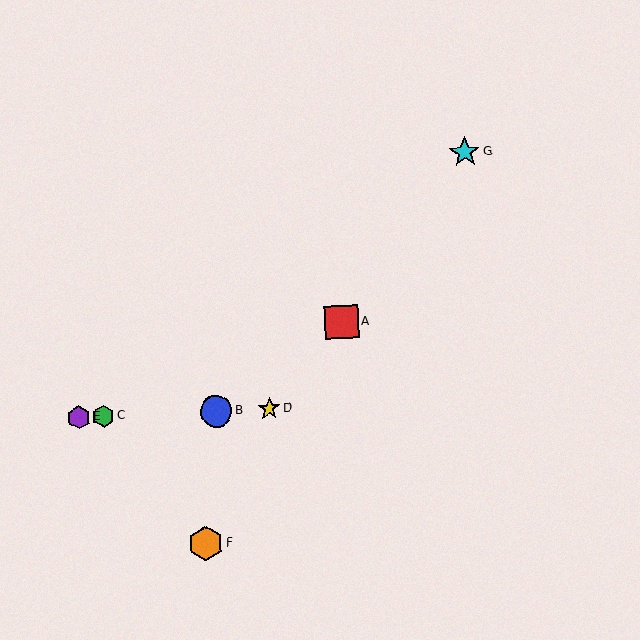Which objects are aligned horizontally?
Objects B, C, D, E are aligned horizontally.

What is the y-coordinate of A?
Object A is at y≈322.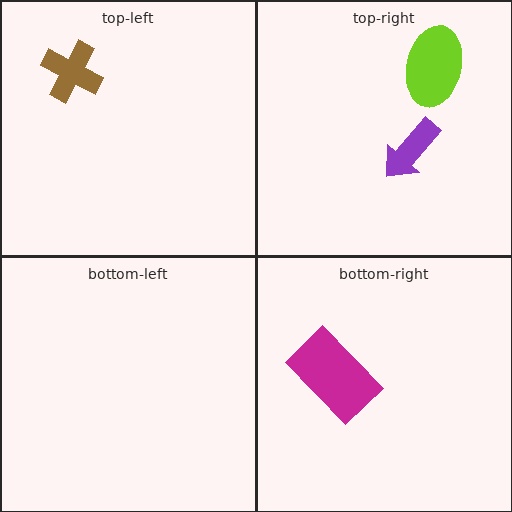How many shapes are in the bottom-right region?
1.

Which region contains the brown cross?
The top-left region.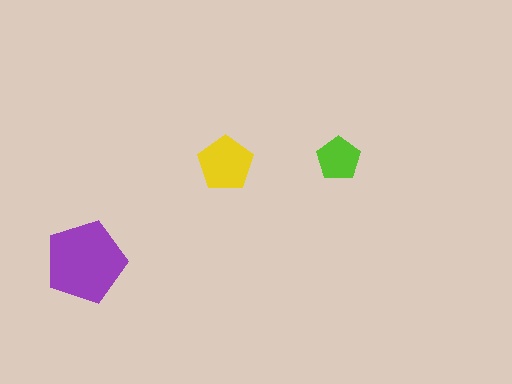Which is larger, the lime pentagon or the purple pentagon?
The purple one.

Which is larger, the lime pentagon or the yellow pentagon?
The yellow one.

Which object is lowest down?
The purple pentagon is bottommost.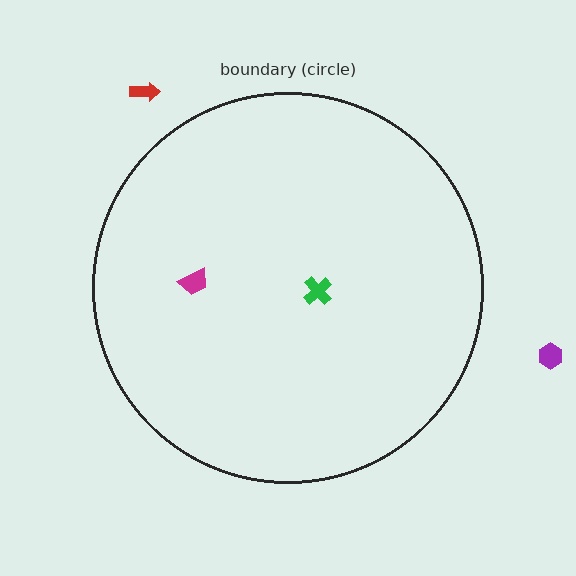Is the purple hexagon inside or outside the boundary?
Outside.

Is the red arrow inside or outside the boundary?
Outside.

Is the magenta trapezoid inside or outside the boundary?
Inside.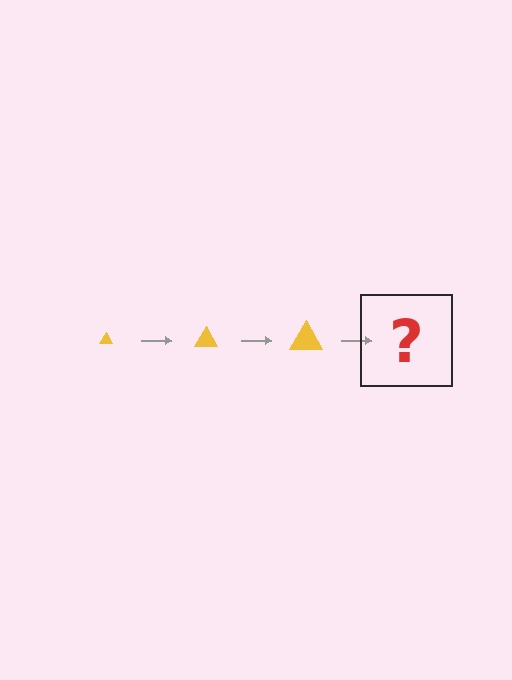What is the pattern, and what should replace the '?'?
The pattern is that the triangle gets progressively larger each step. The '?' should be a yellow triangle, larger than the previous one.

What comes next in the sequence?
The next element should be a yellow triangle, larger than the previous one.